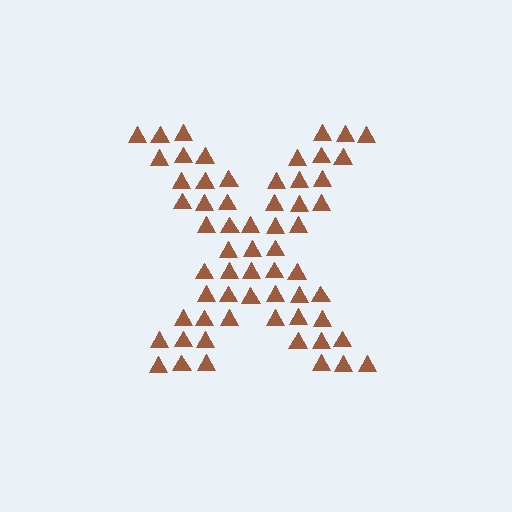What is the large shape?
The large shape is the letter X.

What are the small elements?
The small elements are triangles.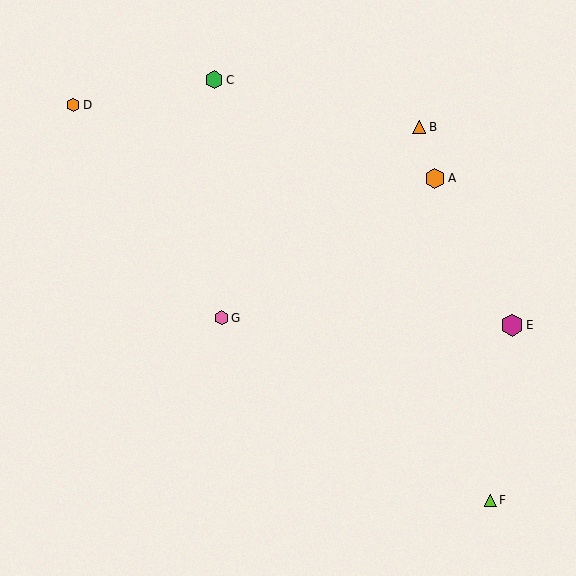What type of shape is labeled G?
Shape G is a pink hexagon.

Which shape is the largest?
The magenta hexagon (labeled E) is the largest.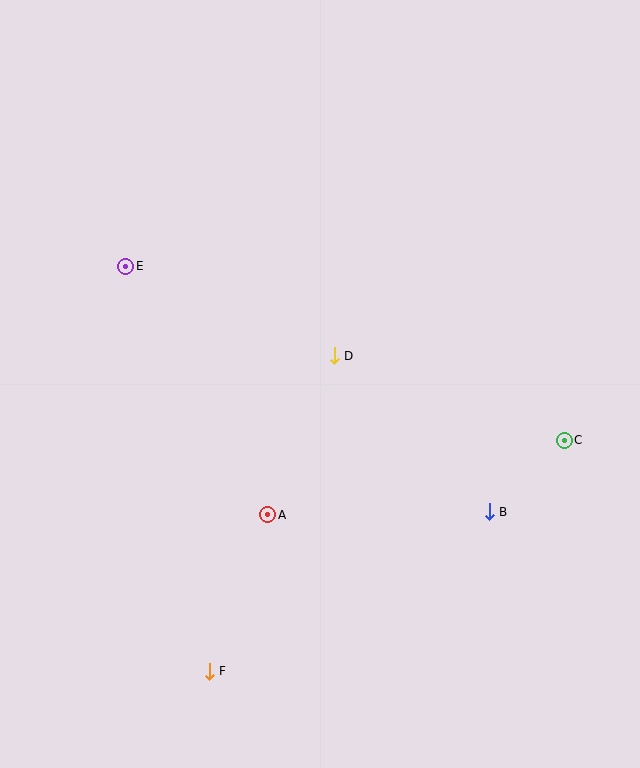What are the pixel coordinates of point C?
Point C is at (564, 440).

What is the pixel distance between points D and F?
The distance between D and F is 339 pixels.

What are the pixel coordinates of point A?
Point A is at (268, 515).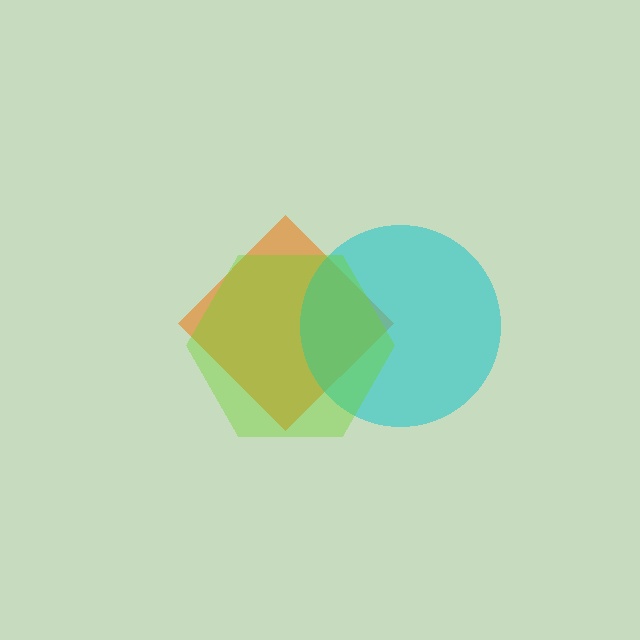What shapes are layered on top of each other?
The layered shapes are: an orange diamond, a cyan circle, a lime hexagon.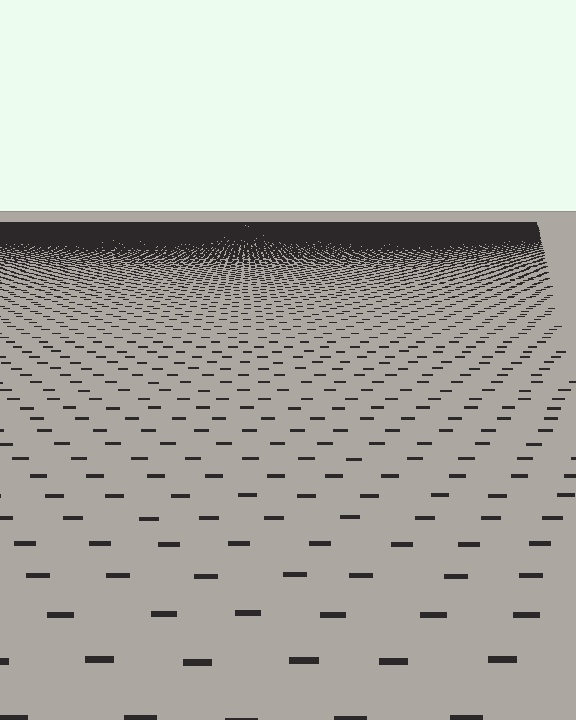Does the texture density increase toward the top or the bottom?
Density increases toward the top.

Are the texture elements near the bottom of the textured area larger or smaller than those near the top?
Larger. Near the bottom, elements are closer to the viewer and appear at a bigger on-screen size.